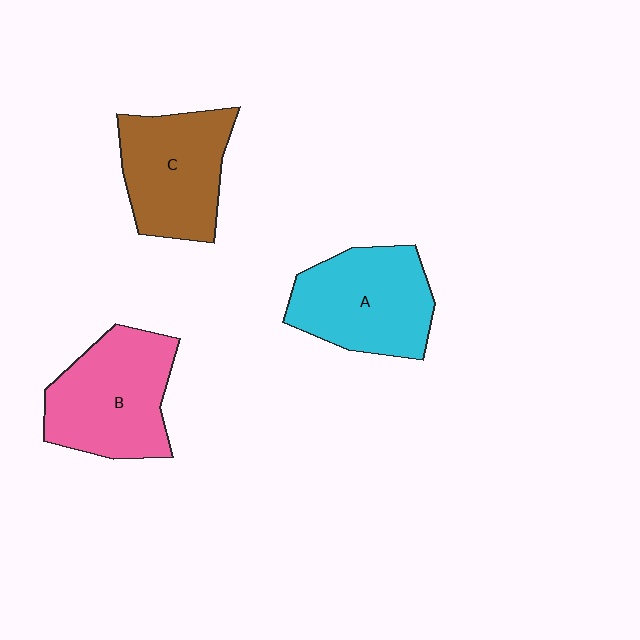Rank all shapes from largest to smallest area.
From largest to smallest: B (pink), A (cyan), C (brown).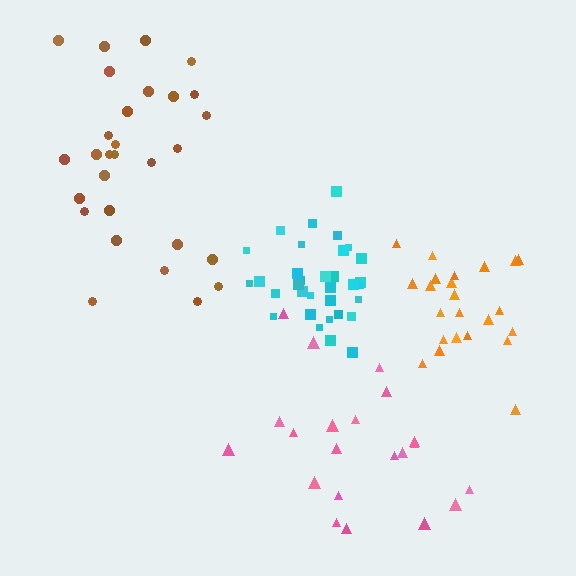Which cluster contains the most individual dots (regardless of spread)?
Cyan (33).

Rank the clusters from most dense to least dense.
cyan, orange, brown, pink.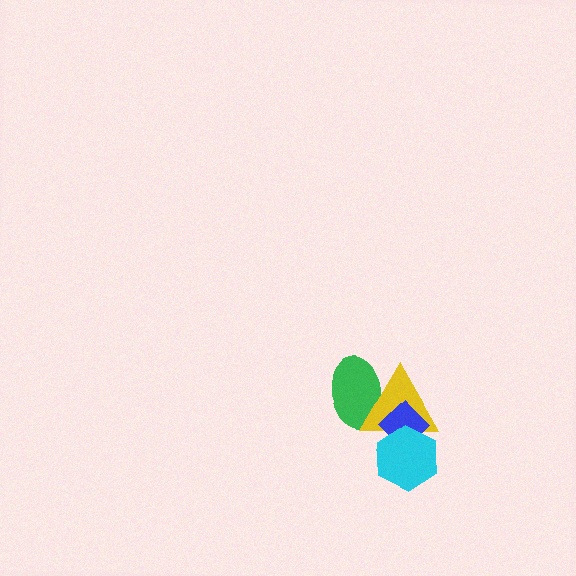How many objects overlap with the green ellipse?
1 object overlaps with the green ellipse.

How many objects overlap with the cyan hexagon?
2 objects overlap with the cyan hexagon.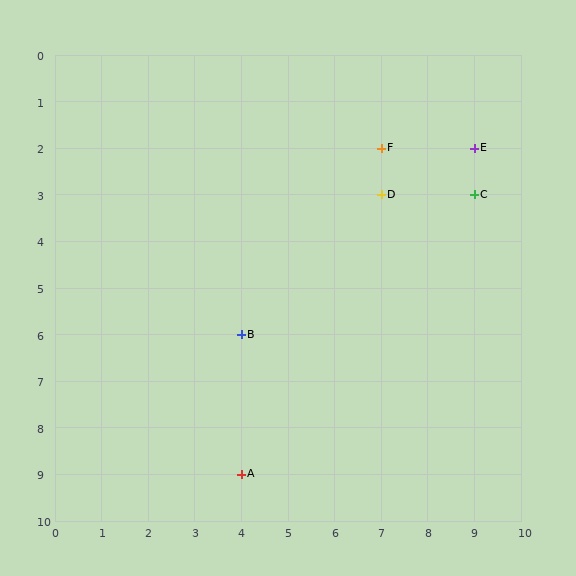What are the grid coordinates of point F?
Point F is at grid coordinates (7, 2).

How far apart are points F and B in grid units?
Points F and B are 3 columns and 4 rows apart (about 5.0 grid units diagonally).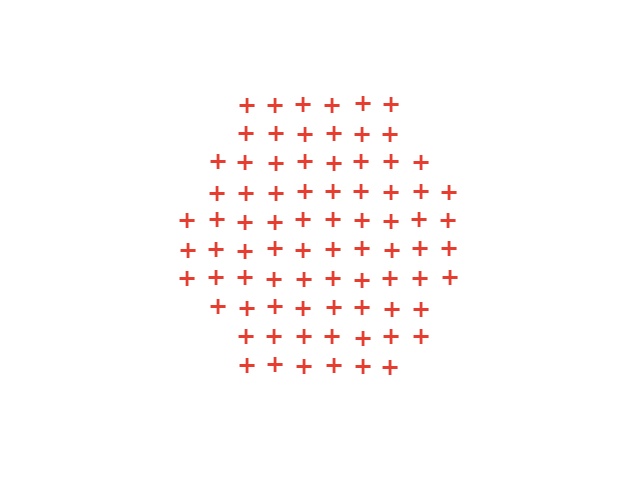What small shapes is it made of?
It is made of small plus signs.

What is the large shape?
The large shape is a hexagon.